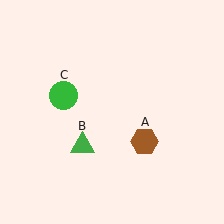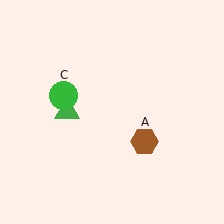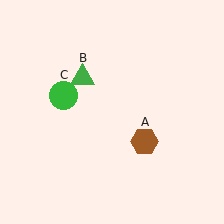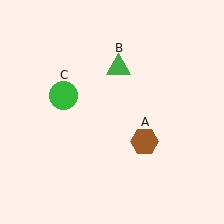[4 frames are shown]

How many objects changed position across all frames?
1 object changed position: green triangle (object B).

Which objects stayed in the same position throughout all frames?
Brown hexagon (object A) and green circle (object C) remained stationary.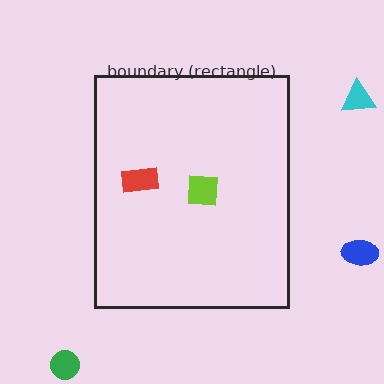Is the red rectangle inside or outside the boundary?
Inside.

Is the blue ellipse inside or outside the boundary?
Outside.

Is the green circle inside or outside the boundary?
Outside.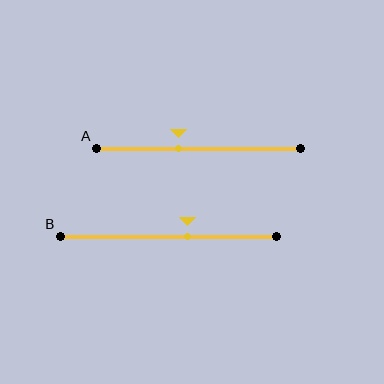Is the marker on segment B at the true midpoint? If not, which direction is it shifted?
No, the marker on segment B is shifted to the right by about 9% of the segment length.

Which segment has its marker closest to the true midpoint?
Segment B has its marker closest to the true midpoint.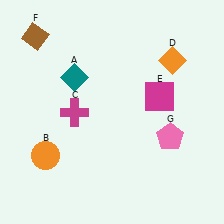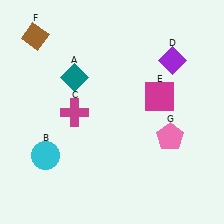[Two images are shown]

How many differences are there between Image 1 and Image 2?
There are 2 differences between the two images.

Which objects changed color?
B changed from orange to cyan. D changed from orange to purple.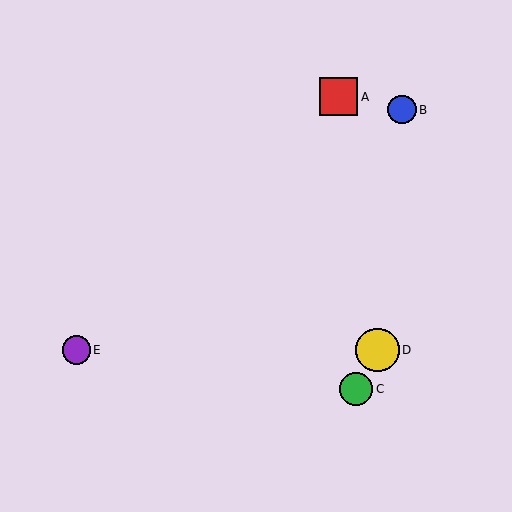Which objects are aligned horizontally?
Objects D, E are aligned horizontally.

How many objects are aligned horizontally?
2 objects (D, E) are aligned horizontally.